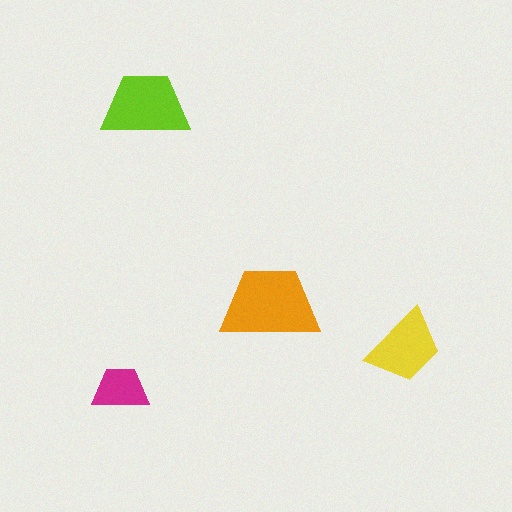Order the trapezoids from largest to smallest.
the orange one, the lime one, the yellow one, the magenta one.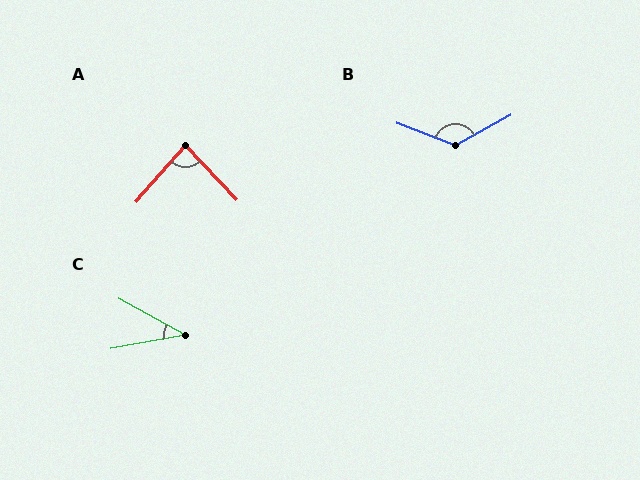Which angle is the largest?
B, at approximately 131 degrees.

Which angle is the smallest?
C, at approximately 39 degrees.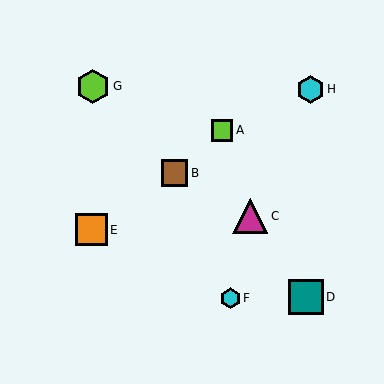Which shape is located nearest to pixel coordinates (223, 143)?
The lime square (labeled A) at (222, 130) is nearest to that location.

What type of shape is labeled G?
Shape G is a lime hexagon.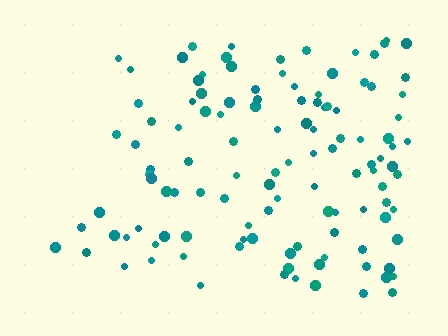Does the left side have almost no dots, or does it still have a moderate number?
Still a moderate number, just noticeably fewer than the right.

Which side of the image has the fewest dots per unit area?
The left.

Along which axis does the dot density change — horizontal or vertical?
Horizontal.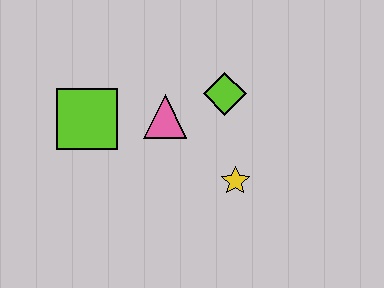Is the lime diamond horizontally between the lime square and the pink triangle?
No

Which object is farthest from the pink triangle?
The yellow star is farthest from the pink triangle.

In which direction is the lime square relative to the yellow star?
The lime square is to the left of the yellow star.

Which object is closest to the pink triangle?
The lime diamond is closest to the pink triangle.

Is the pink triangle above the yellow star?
Yes